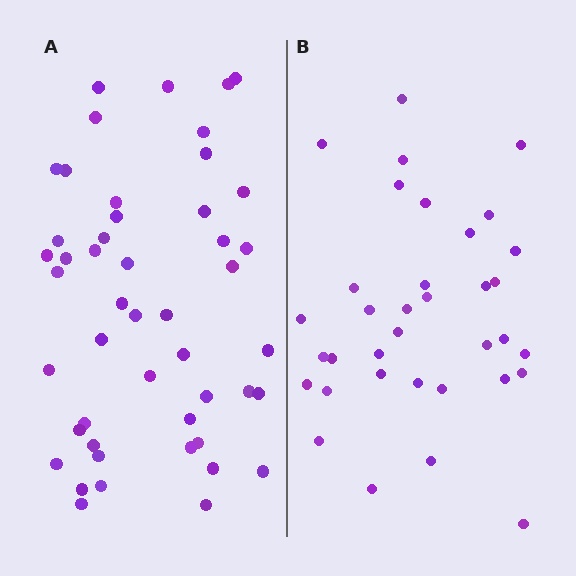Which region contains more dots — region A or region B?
Region A (the left region) has more dots.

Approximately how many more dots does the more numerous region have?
Region A has approximately 15 more dots than region B.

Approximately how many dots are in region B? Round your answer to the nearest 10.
About 40 dots. (The exact count is 35, which rounds to 40.)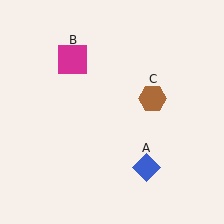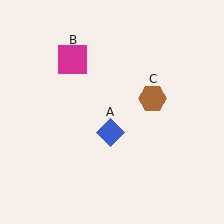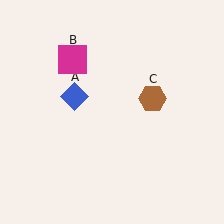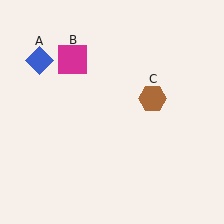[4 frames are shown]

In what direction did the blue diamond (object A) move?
The blue diamond (object A) moved up and to the left.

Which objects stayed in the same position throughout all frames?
Magenta square (object B) and brown hexagon (object C) remained stationary.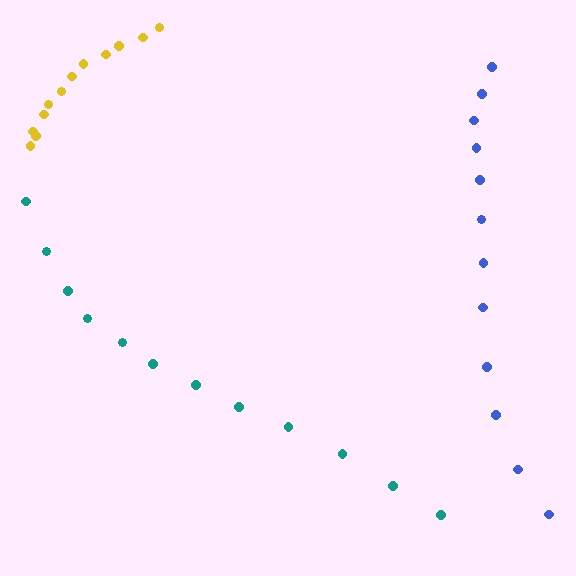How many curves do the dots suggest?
There are 3 distinct paths.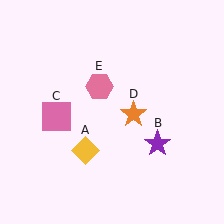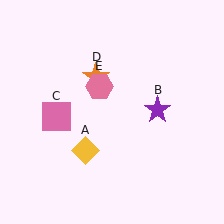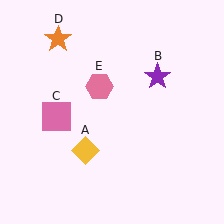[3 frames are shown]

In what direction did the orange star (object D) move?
The orange star (object D) moved up and to the left.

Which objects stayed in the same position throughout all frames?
Yellow diamond (object A) and pink square (object C) and pink hexagon (object E) remained stationary.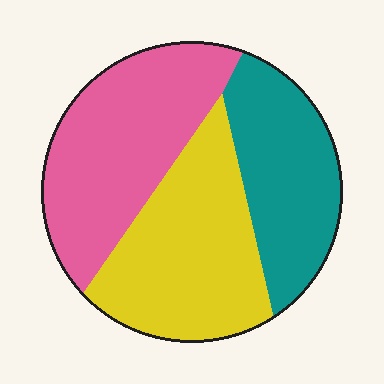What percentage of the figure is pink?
Pink covers roughly 35% of the figure.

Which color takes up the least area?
Teal, at roughly 25%.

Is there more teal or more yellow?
Yellow.